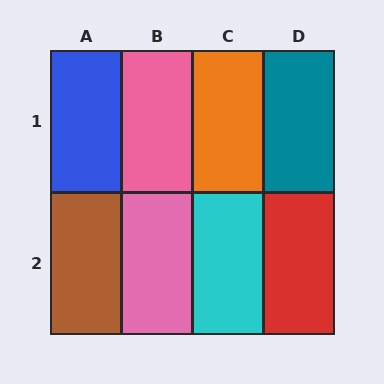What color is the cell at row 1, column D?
Teal.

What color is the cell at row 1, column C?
Orange.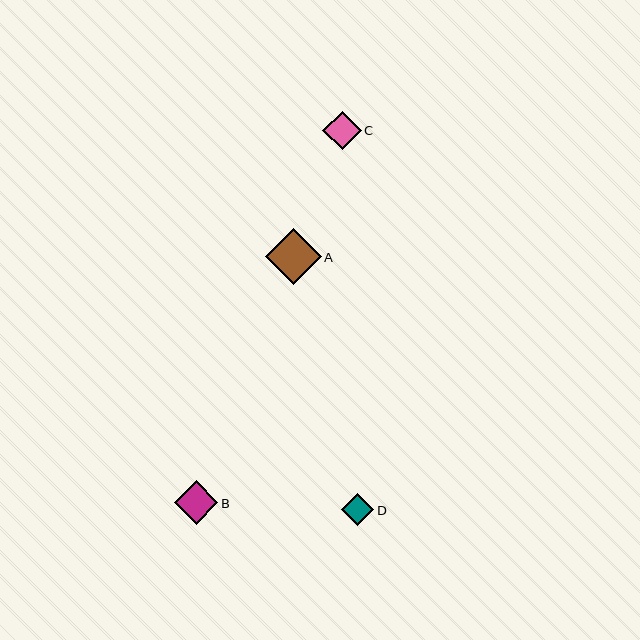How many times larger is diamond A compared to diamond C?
Diamond A is approximately 1.5 times the size of diamond C.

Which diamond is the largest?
Diamond A is the largest with a size of approximately 56 pixels.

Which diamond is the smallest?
Diamond D is the smallest with a size of approximately 32 pixels.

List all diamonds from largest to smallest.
From largest to smallest: A, B, C, D.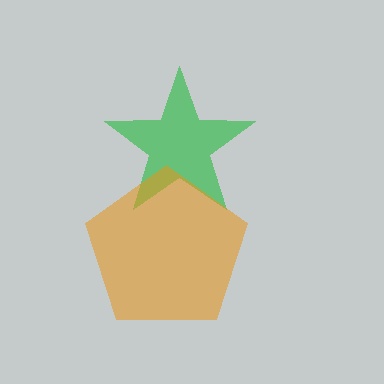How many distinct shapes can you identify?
There are 2 distinct shapes: a green star, an orange pentagon.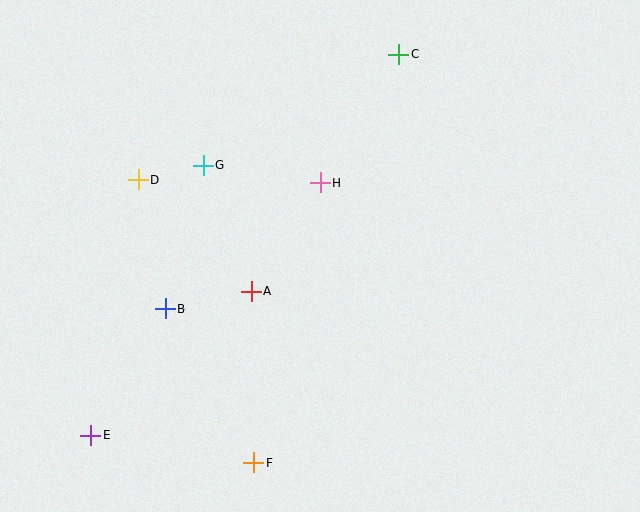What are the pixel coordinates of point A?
Point A is at (251, 292).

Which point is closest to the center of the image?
Point H at (320, 183) is closest to the center.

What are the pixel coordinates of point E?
Point E is at (90, 435).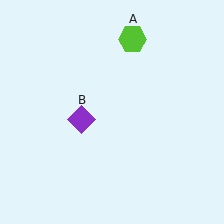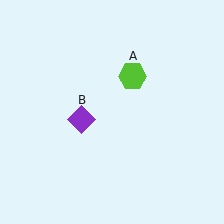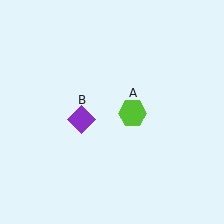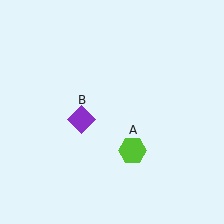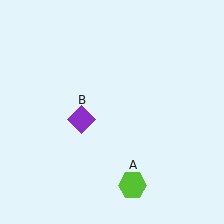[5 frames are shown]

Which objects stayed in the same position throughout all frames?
Purple diamond (object B) remained stationary.